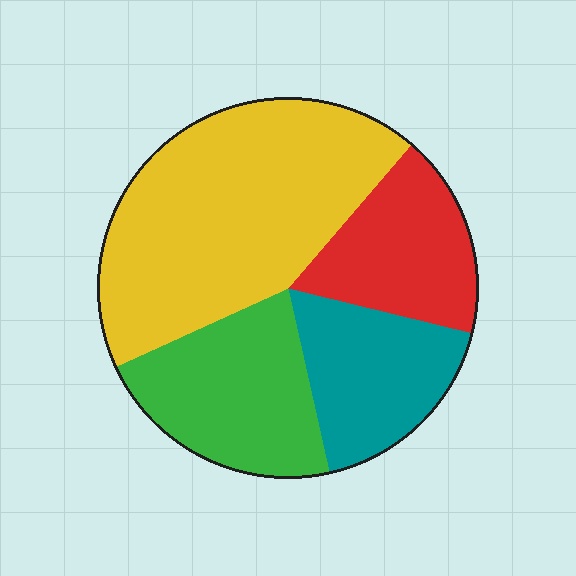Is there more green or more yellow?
Yellow.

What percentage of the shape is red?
Red takes up between a sixth and a third of the shape.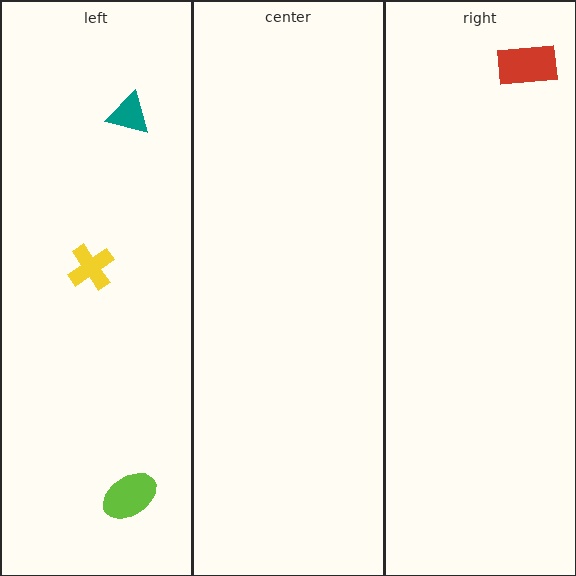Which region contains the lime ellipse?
The left region.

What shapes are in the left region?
The yellow cross, the lime ellipse, the teal triangle.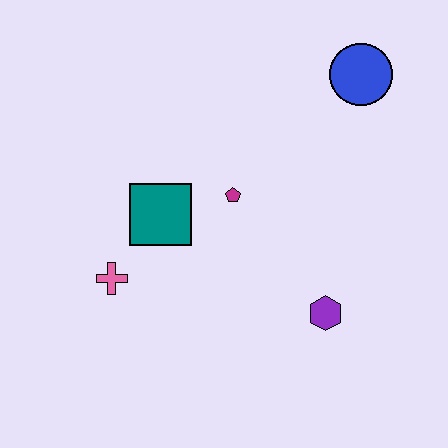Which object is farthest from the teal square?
The blue circle is farthest from the teal square.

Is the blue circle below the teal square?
No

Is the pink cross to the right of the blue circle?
No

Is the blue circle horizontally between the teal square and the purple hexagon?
No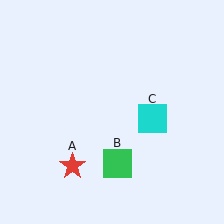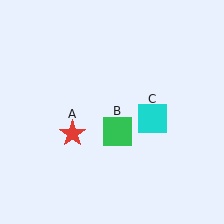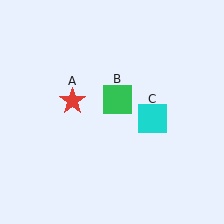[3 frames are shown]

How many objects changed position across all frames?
2 objects changed position: red star (object A), green square (object B).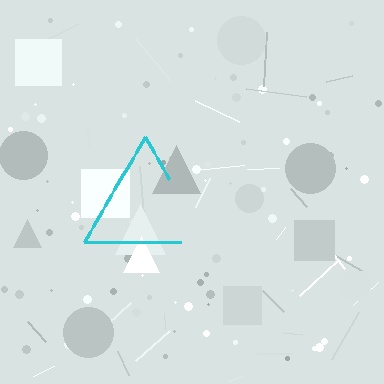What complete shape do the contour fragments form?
The contour fragments form a triangle.